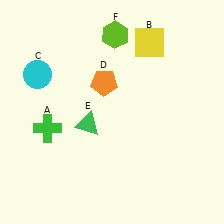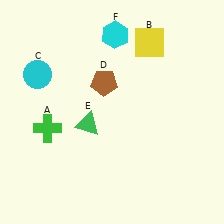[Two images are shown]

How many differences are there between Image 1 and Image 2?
There are 2 differences between the two images.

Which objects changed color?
D changed from orange to brown. F changed from lime to cyan.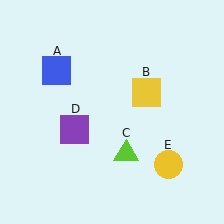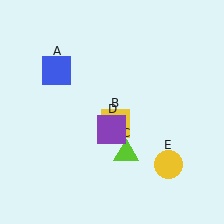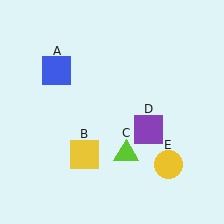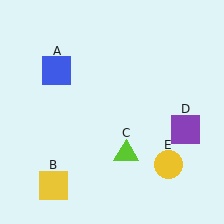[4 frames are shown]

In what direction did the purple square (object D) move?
The purple square (object D) moved right.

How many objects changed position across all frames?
2 objects changed position: yellow square (object B), purple square (object D).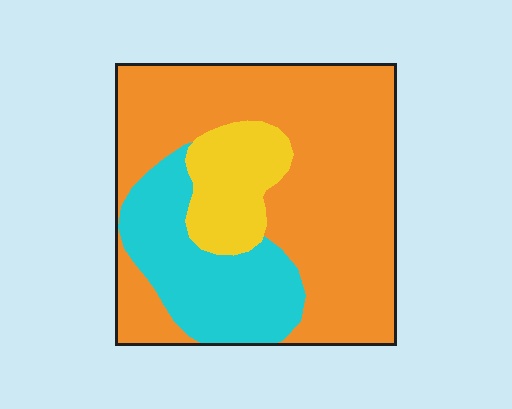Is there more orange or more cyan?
Orange.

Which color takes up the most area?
Orange, at roughly 65%.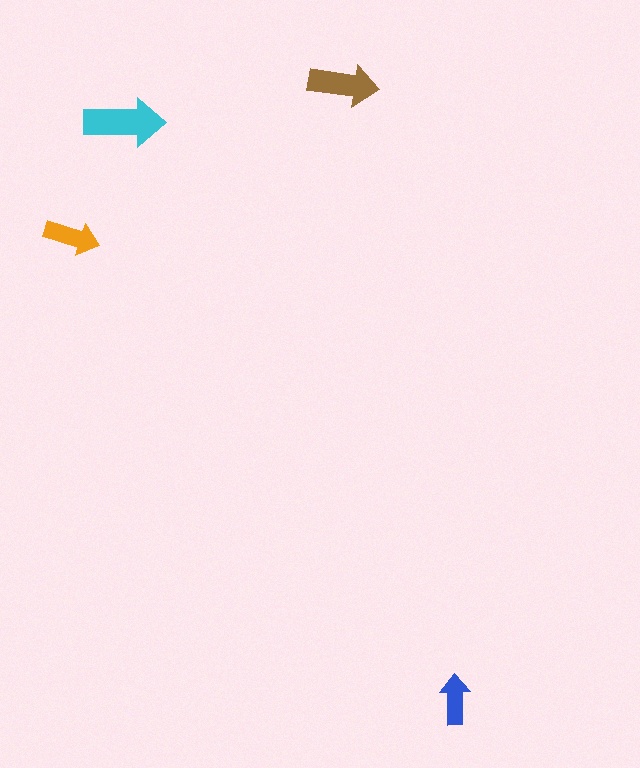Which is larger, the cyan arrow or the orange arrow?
The cyan one.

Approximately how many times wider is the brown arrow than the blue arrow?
About 1.5 times wider.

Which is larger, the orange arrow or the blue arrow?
The orange one.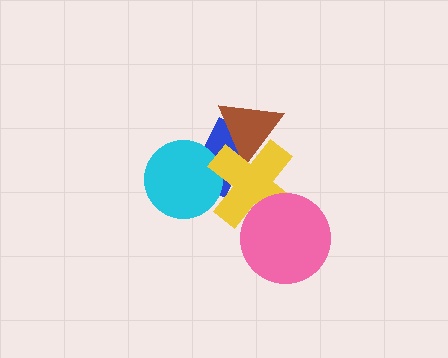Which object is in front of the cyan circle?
The yellow cross is in front of the cyan circle.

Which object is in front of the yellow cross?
The pink circle is in front of the yellow cross.